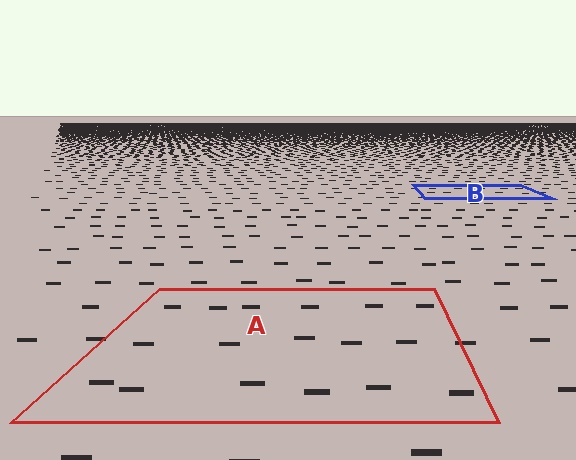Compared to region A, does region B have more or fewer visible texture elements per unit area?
Region B has more texture elements per unit area — they are packed more densely because it is farther away.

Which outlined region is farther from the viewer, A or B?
Region B is farther from the viewer — the texture elements inside it appear smaller and more densely packed.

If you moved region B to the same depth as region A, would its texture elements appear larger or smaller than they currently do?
They would appear larger. At a closer depth, the same texture elements are projected at a bigger on-screen size.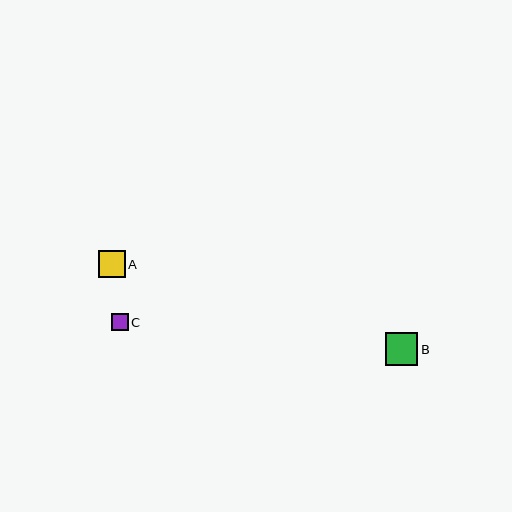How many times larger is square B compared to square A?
Square B is approximately 1.2 times the size of square A.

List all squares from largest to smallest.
From largest to smallest: B, A, C.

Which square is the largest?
Square B is the largest with a size of approximately 32 pixels.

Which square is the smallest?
Square C is the smallest with a size of approximately 16 pixels.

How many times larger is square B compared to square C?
Square B is approximately 2.0 times the size of square C.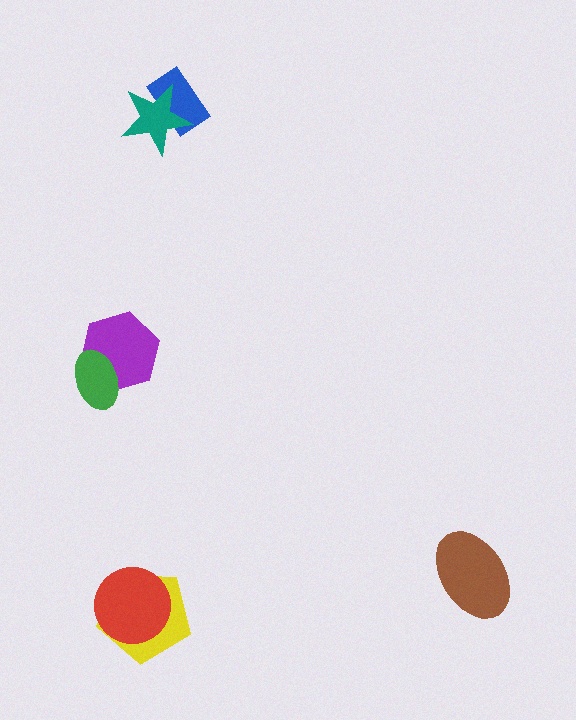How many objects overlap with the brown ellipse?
0 objects overlap with the brown ellipse.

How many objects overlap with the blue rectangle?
1 object overlaps with the blue rectangle.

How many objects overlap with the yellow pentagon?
1 object overlaps with the yellow pentagon.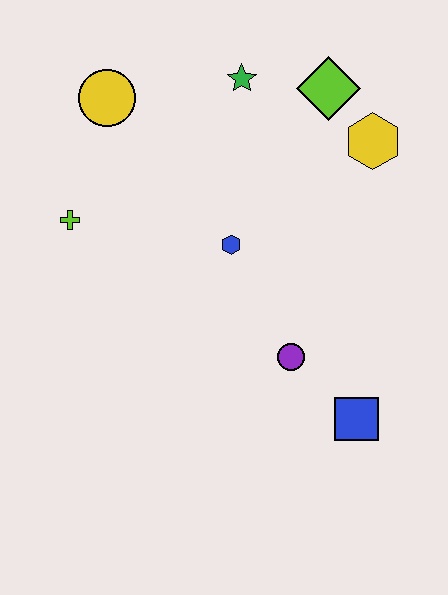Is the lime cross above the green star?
No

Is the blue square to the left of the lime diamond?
No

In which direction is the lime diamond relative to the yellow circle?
The lime diamond is to the right of the yellow circle.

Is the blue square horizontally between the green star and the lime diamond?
No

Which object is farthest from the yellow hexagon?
The lime cross is farthest from the yellow hexagon.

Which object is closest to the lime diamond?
The yellow hexagon is closest to the lime diamond.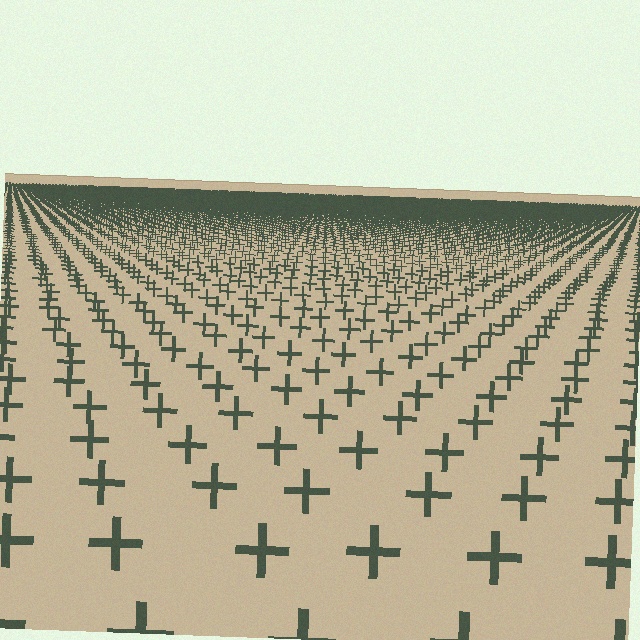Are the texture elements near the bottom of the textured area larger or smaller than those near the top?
Larger. Near the bottom, elements are closer to the viewer and appear at a bigger on-screen size.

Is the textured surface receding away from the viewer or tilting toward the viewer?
The surface is receding away from the viewer. Texture elements get smaller and denser toward the top.